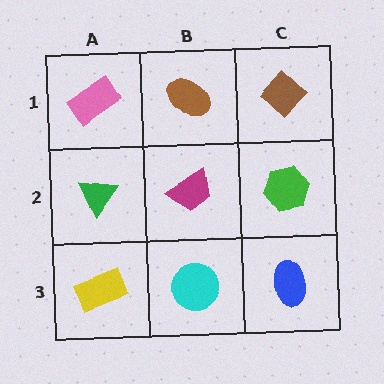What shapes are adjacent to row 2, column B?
A brown ellipse (row 1, column B), a cyan circle (row 3, column B), a green triangle (row 2, column A), a green hexagon (row 2, column C).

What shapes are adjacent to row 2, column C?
A brown diamond (row 1, column C), a blue ellipse (row 3, column C), a magenta trapezoid (row 2, column B).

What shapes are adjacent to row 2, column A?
A pink rectangle (row 1, column A), a yellow rectangle (row 3, column A), a magenta trapezoid (row 2, column B).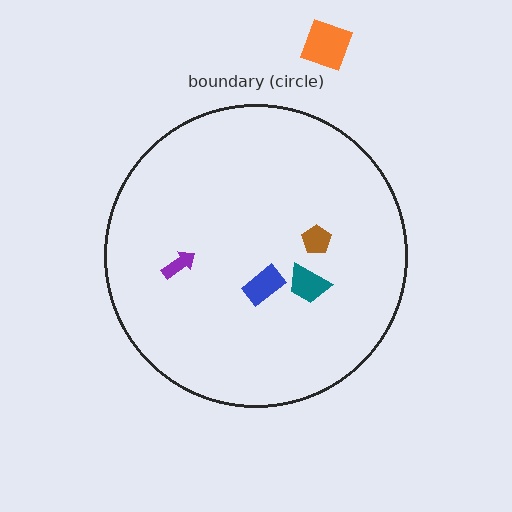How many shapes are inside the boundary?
4 inside, 1 outside.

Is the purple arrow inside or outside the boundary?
Inside.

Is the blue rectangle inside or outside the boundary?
Inside.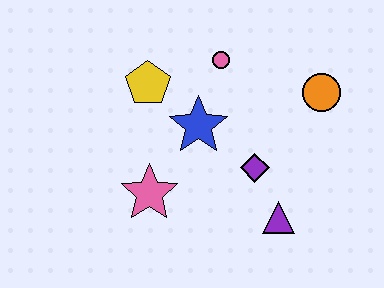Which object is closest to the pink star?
The blue star is closest to the pink star.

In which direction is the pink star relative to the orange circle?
The pink star is to the left of the orange circle.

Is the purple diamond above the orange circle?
No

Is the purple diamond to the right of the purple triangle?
No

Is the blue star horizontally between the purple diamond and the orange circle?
No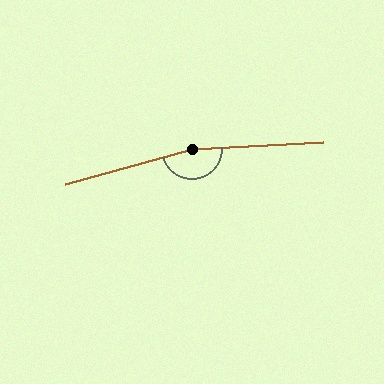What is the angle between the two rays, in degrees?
Approximately 167 degrees.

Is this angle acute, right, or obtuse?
It is obtuse.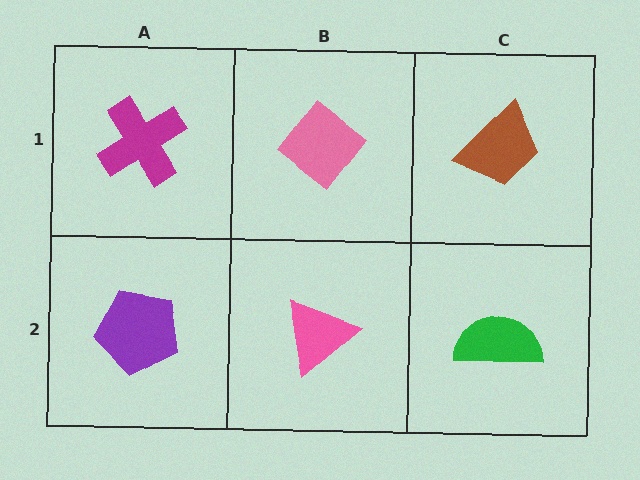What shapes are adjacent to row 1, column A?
A purple pentagon (row 2, column A), a pink diamond (row 1, column B).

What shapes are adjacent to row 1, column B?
A pink triangle (row 2, column B), a magenta cross (row 1, column A), a brown trapezoid (row 1, column C).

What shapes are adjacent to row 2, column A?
A magenta cross (row 1, column A), a pink triangle (row 2, column B).